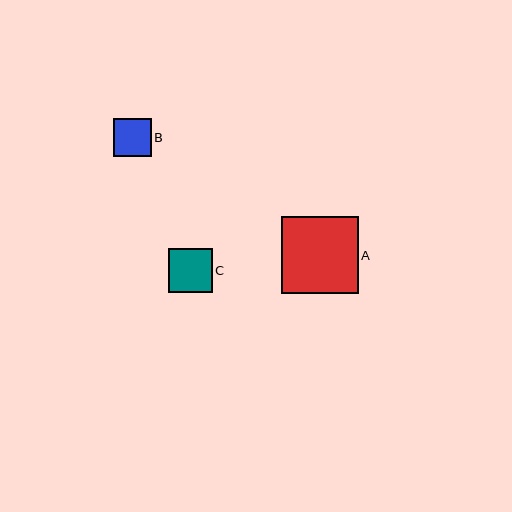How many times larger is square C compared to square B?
Square C is approximately 1.2 times the size of square B.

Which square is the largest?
Square A is the largest with a size of approximately 77 pixels.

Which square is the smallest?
Square B is the smallest with a size of approximately 38 pixels.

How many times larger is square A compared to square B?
Square A is approximately 2.0 times the size of square B.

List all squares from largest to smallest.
From largest to smallest: A, C, B.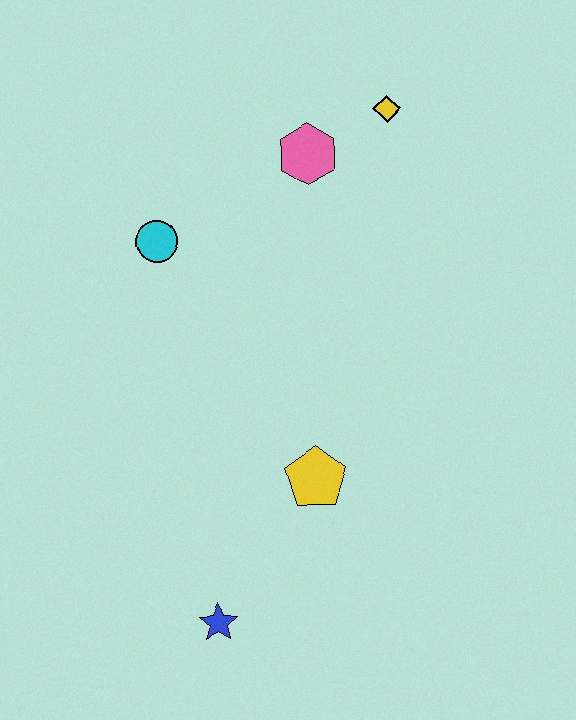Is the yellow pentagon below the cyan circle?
Yes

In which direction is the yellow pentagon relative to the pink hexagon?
The yellow pentagon is below the pink hexagon.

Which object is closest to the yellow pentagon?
The blue star is closest to the yellow pentagon.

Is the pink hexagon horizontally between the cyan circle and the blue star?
No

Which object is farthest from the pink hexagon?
The blue star is farthest from the pink hexagon.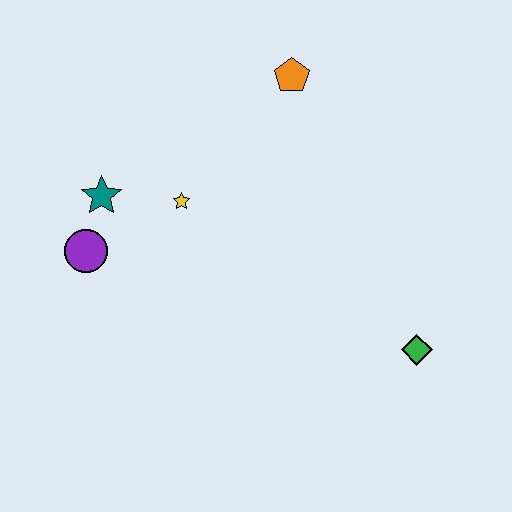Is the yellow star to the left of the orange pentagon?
Yes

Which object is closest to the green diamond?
The yellow star is closest to the green diamond.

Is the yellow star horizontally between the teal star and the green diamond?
Yes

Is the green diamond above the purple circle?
No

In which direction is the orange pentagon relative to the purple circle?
The orange pentagon is to the right of the purple circle.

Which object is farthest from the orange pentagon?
The green diamond is farthest from the orange pentagon.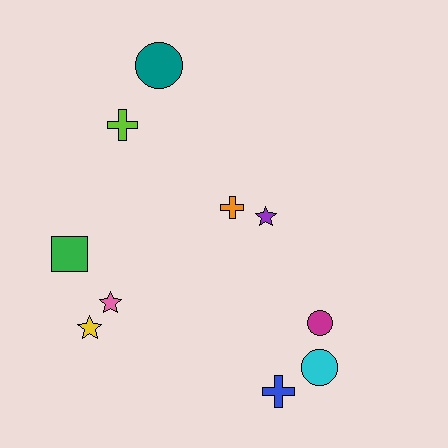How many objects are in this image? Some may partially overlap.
There are 10 objects.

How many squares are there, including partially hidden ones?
There is 1 square.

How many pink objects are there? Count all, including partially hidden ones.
There is 1 pink object.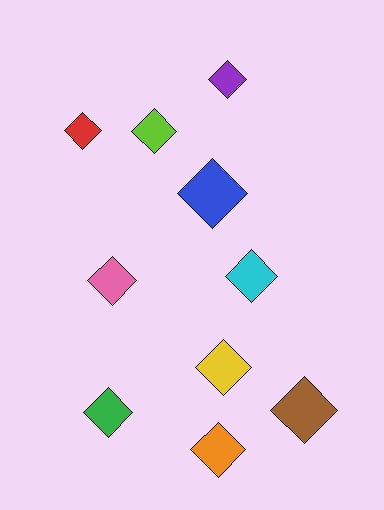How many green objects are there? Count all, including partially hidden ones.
There is 1 green object.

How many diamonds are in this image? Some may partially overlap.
There are 10 diamonds.